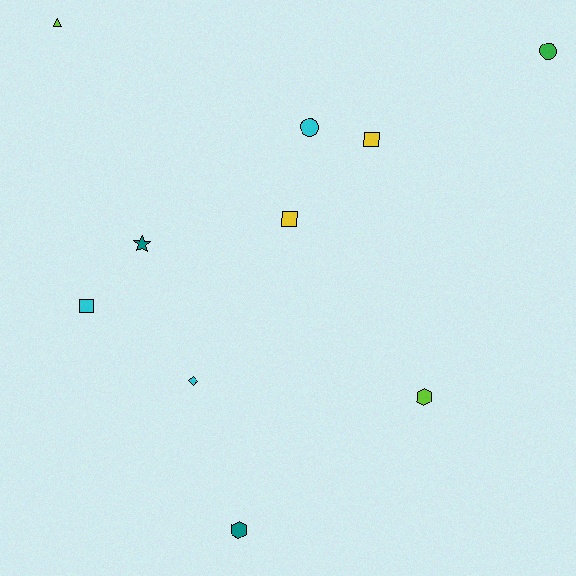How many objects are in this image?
There are 10 objects.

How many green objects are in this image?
There is 1 green object.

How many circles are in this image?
There are 2 circles.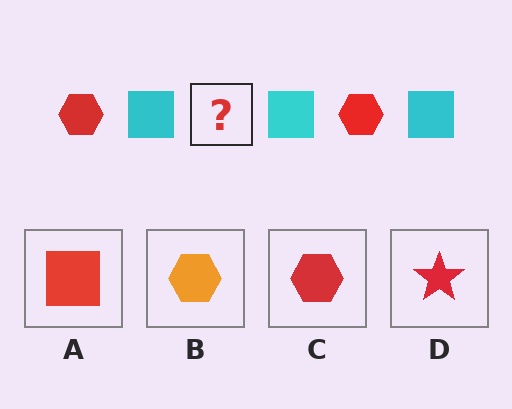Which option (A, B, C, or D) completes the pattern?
C.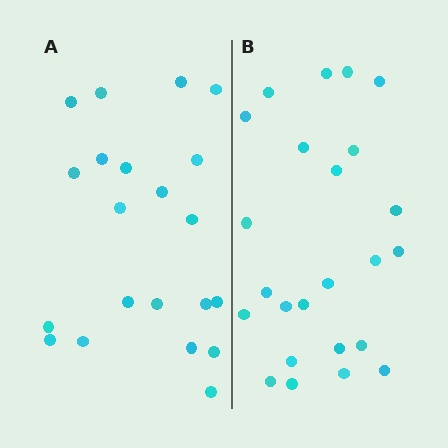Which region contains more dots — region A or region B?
Region B (the right region) has more dots.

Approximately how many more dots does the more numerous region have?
Region B has just a few more — roughly 2 or 3 more dots than region A.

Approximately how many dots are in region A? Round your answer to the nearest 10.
About 20 dots. (The exact count is 21, which rounds to 20.)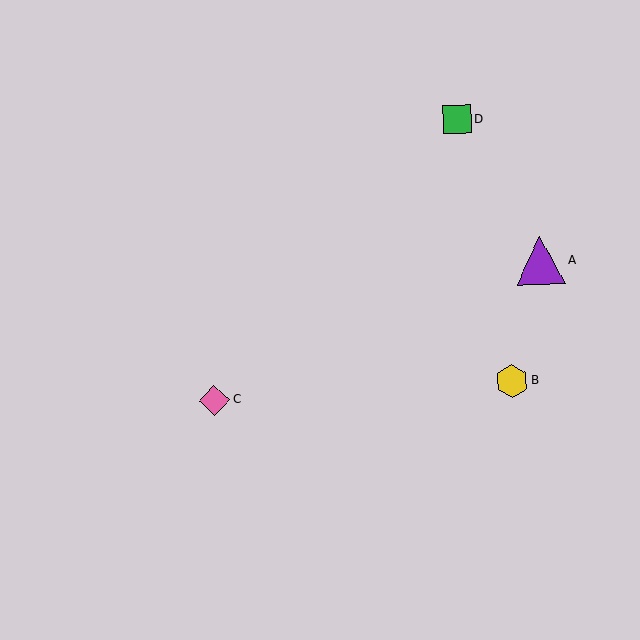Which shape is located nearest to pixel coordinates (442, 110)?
The green square (labeled D) at (457, 119) is nearest to that location.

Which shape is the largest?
The purple triangle (labeled A) is the largest.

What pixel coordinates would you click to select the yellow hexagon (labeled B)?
Click at (512, 381) to select the yellow hexagon B.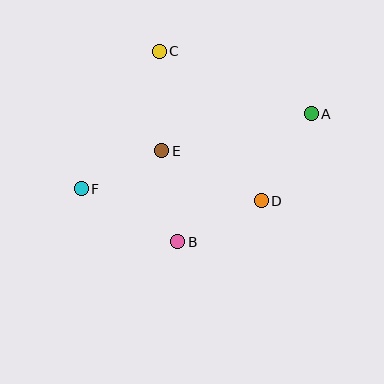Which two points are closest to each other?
Points E and F are closest to each other.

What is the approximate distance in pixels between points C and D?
The distance between C and D is approximately 181 pixels.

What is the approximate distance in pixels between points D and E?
The distance between D and E is approximately 111 pixels.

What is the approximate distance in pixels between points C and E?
The distance between C and E is approximately 100 pixels.